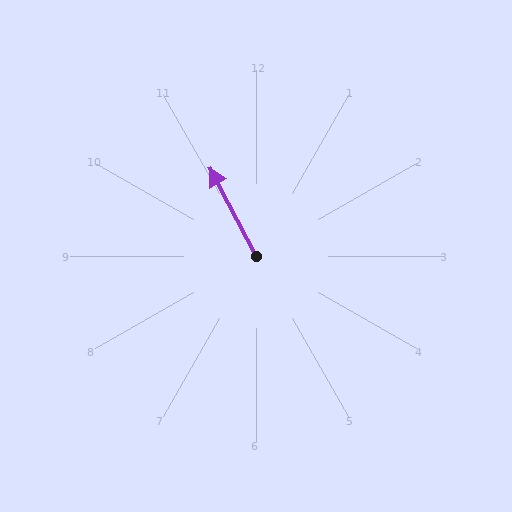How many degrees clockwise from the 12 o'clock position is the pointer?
Approximately 332 degrees.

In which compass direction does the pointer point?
Northwest.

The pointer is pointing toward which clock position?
Roughly 11 o'clock.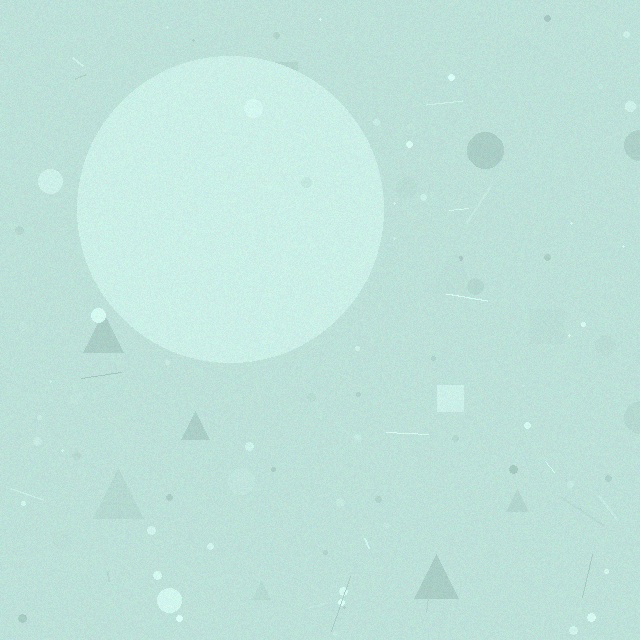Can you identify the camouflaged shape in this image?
The camouflaged shape is a circle.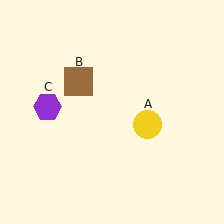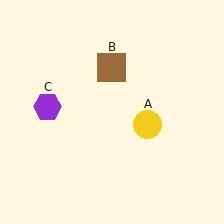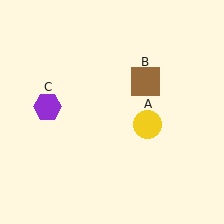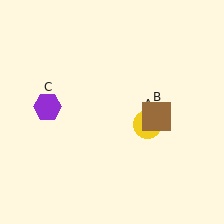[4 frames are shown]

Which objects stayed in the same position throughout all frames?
Yellow circle (object A) and purple hexagon (object C) remained stationary.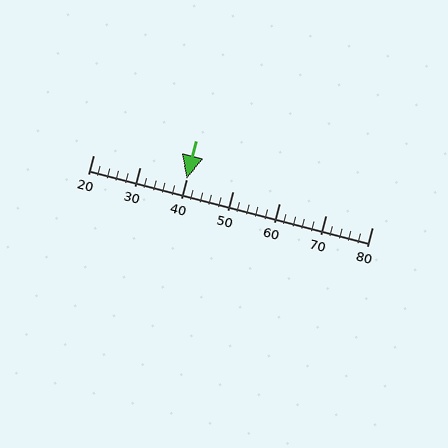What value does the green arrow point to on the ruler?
The green arrow points to approximately 40.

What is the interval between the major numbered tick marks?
The major tick marks are spaced 10 units apart.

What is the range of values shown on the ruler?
The ruler shows values from 20 to 80.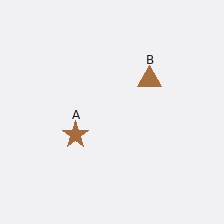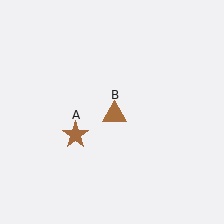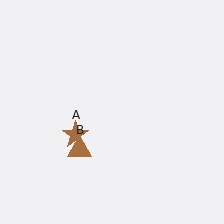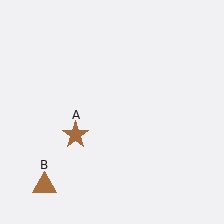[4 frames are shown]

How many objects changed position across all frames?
1 object changed position: brown triangle (object B).